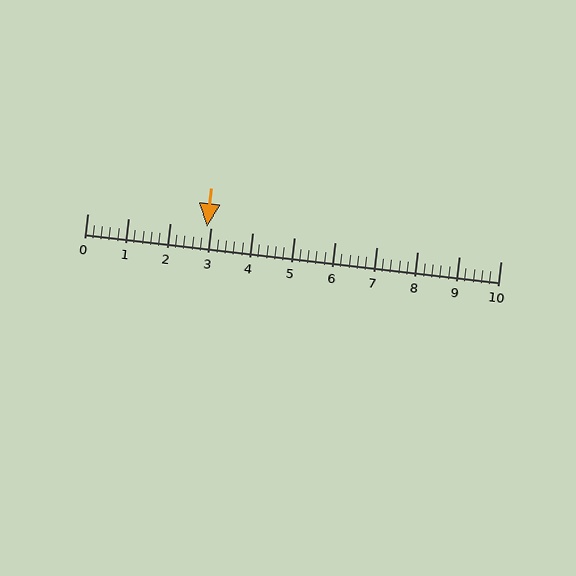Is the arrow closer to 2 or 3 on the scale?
The arrow is closer to 3.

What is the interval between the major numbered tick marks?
The major tick marks are spaced 1 units apart.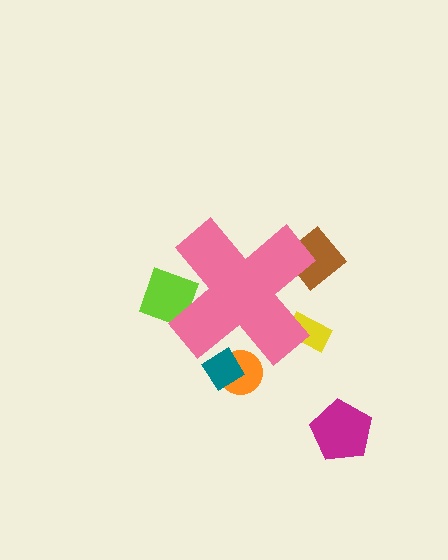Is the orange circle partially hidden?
Yes, the orange circle is partially hidden behind the pink cross.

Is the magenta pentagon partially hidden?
No, the magenta pentagon is fully visible.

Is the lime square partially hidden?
Yes, the lime square is partially hidden behind the pink cross.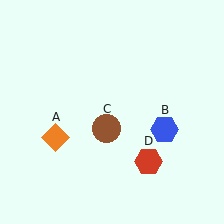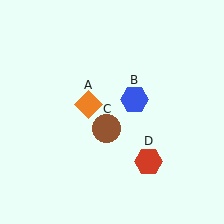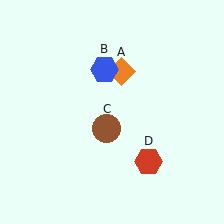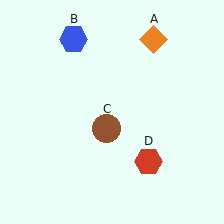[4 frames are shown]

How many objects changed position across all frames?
2 objects changed position: orange diamond (object A), blue hexagon (object B).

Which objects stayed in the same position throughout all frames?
Brown circle (object C) and red hexagon (object D) remained stationary.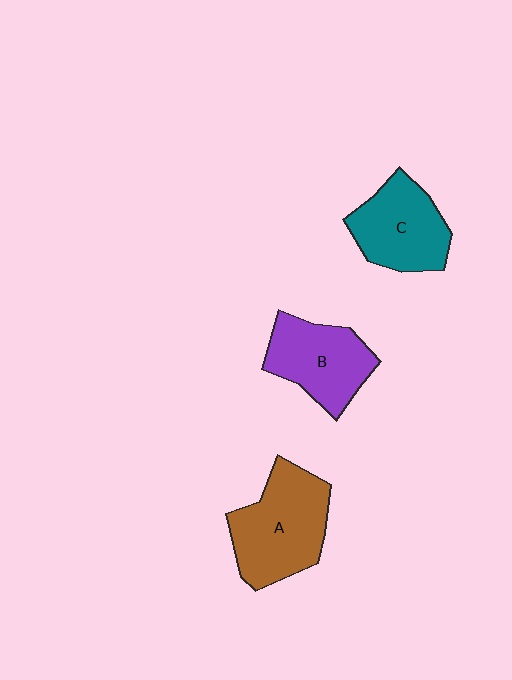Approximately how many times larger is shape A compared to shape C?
Approximately 1.2 times.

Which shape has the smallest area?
Shape B (purple).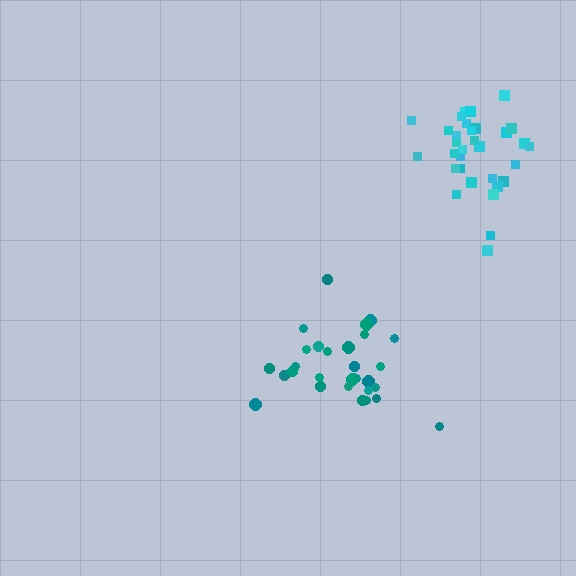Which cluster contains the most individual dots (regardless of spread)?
Cyan (32).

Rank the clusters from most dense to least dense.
cyan, teal.